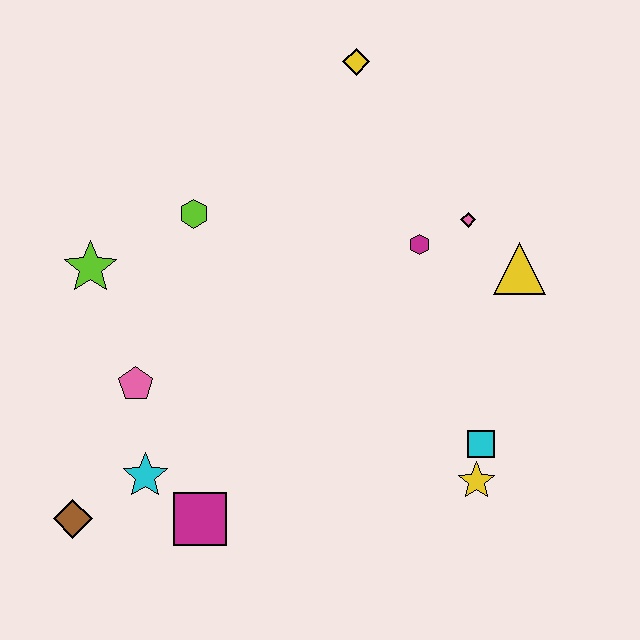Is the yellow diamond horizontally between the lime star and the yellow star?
Yes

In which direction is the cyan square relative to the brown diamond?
The cyan square is to the right of the brown diamond.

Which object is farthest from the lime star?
The yellow star is farthest from the lime star.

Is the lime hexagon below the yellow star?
No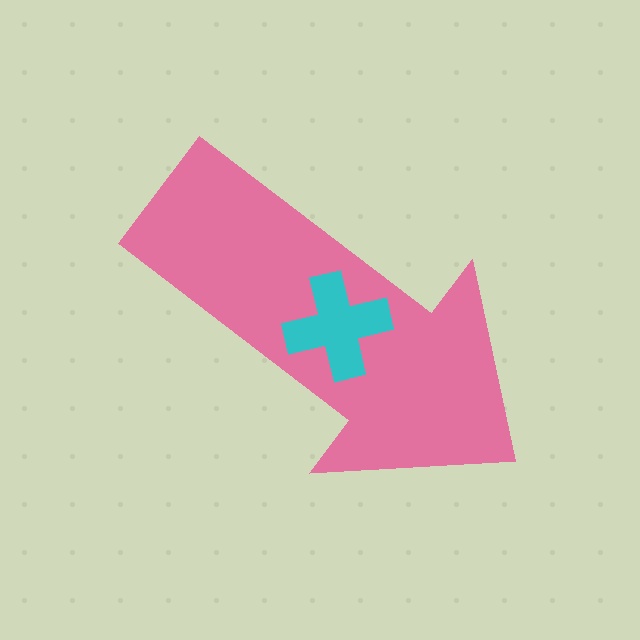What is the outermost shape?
The pink arrow.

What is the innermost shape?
The cyan cross.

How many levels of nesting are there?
2.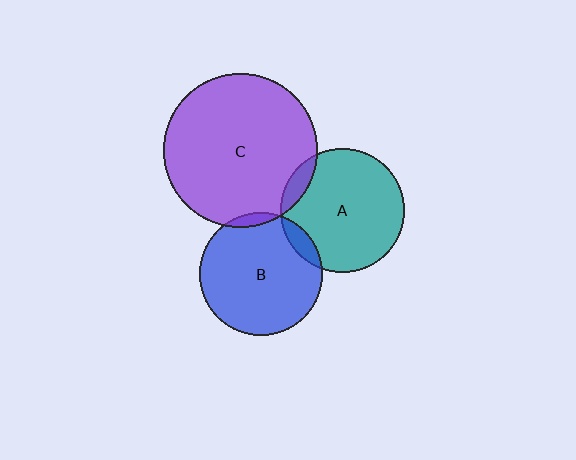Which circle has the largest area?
Circle C (purple).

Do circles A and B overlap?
Yes.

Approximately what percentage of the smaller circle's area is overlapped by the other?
Approximately 10%.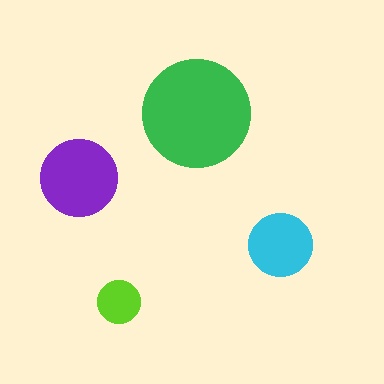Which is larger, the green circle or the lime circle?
The green one.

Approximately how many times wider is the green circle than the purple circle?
About 1.5 times wider.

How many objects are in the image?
There are 4 objects in the image.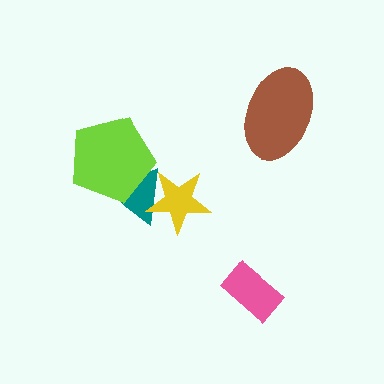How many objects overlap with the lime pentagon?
1 object overlaps with the lime pentagon.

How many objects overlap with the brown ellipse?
0 objects overlap with the brown ellipse.